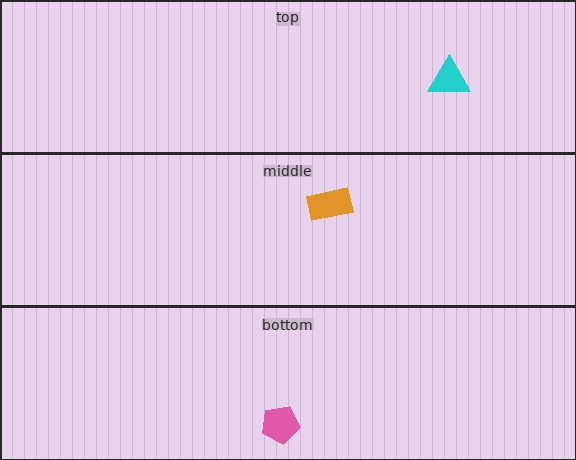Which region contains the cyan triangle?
The top region.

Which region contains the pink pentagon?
The bottom region.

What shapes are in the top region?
The cyan triangle.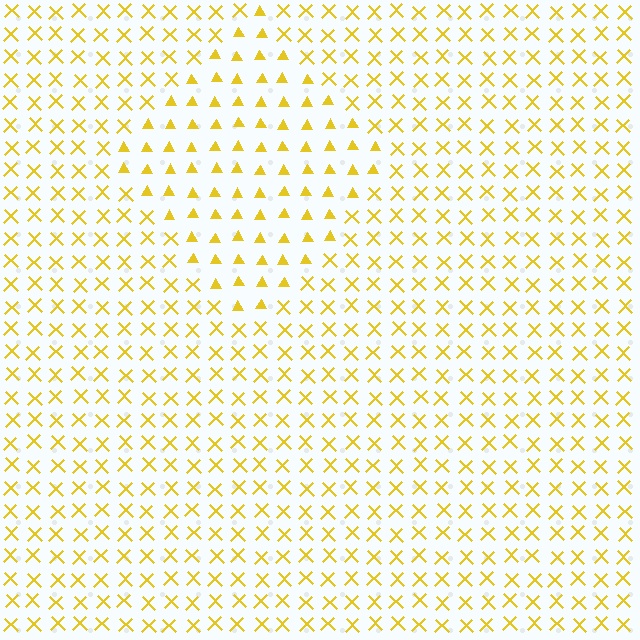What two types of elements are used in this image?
The image uses triangles inside the diamond region and X marks outside it.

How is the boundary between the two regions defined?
The boundary is defined by a change in element shape: triangles inside vs. X marks outside. All elements share the same color and spacing.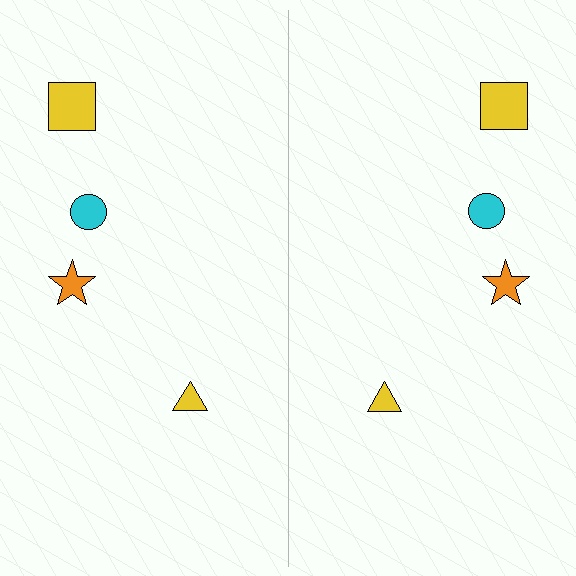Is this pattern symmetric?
Yes, this pattern has bilateral (reflection) symmetry.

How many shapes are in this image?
There are 8 shapes in this image.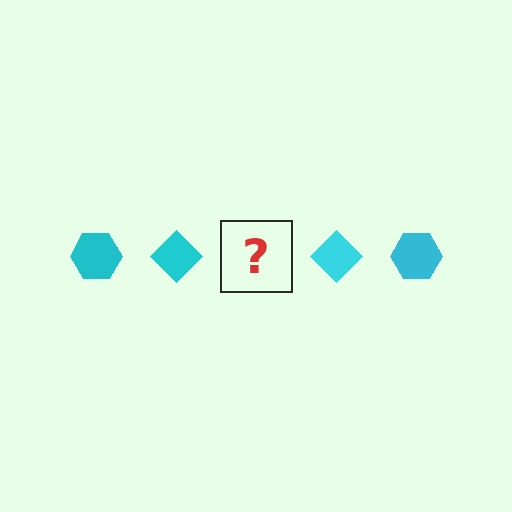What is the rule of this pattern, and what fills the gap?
The rule is that the pattern cycles through hexagon, diamond shapes in cyan. The gap should be filled with a cyan hexagon.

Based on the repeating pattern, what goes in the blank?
The blank should be a cyan hexagon.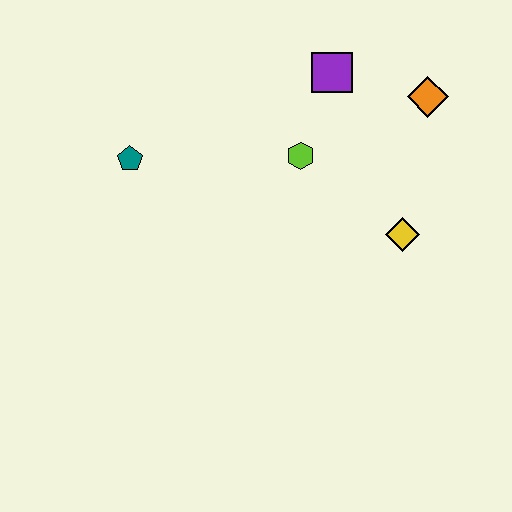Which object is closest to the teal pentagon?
The lime hexagon is closest to the teal pentagon.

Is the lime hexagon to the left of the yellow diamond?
Yes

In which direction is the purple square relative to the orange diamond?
The purple square is to the left of the orange diamond.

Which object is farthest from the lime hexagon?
The teal pentagon is farthest from the lime hexagon.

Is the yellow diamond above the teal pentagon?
No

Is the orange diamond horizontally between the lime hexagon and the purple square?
No